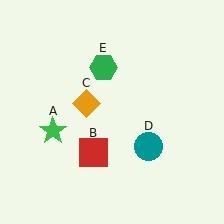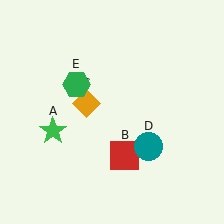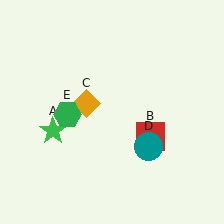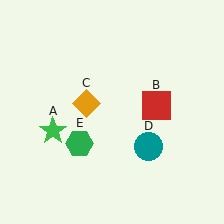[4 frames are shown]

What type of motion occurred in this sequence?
The red square (object B), green hexagon (object E) rotated counterclockwise around the center of the scene.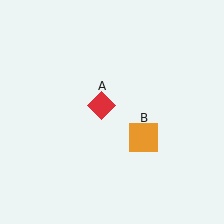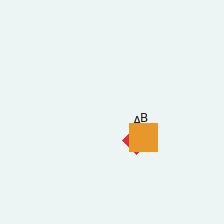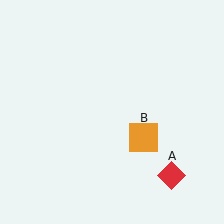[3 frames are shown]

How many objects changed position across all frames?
1 object changed position: red diamond (object A).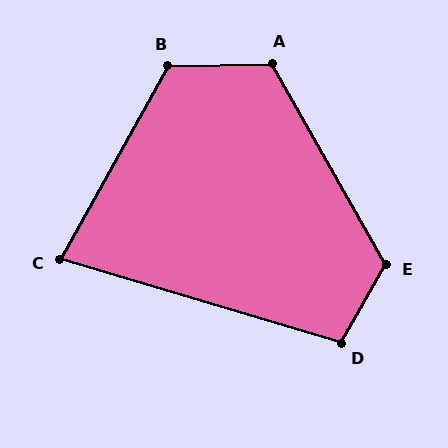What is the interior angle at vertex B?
Approximately 121 degrees (obtuse).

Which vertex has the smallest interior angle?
C, at approximately 77 degrees.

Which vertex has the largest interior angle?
E, at approximately 121 degrees.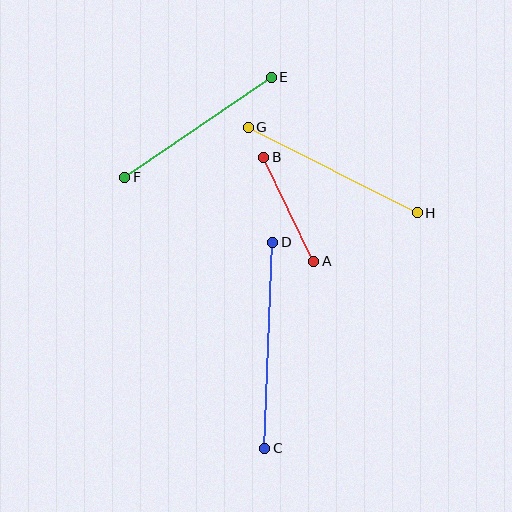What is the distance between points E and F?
The distance is approximately 177 pixels.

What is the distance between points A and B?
The distance is approximately 115 pixels.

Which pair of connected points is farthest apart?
Points C and D are farthest apart.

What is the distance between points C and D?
The distance is approximately 206 pixels.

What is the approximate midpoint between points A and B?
The midpoint is at approximately (289, 209) pixels.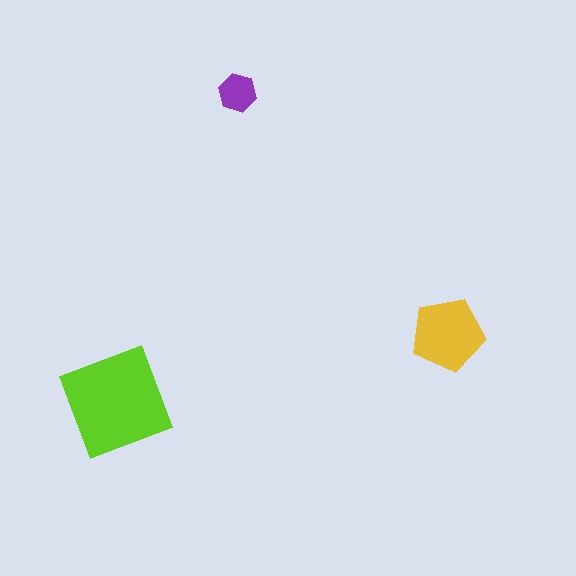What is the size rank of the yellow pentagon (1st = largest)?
2nd.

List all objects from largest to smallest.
The lime diamond, the yellow pentagon, the purple hexagon.